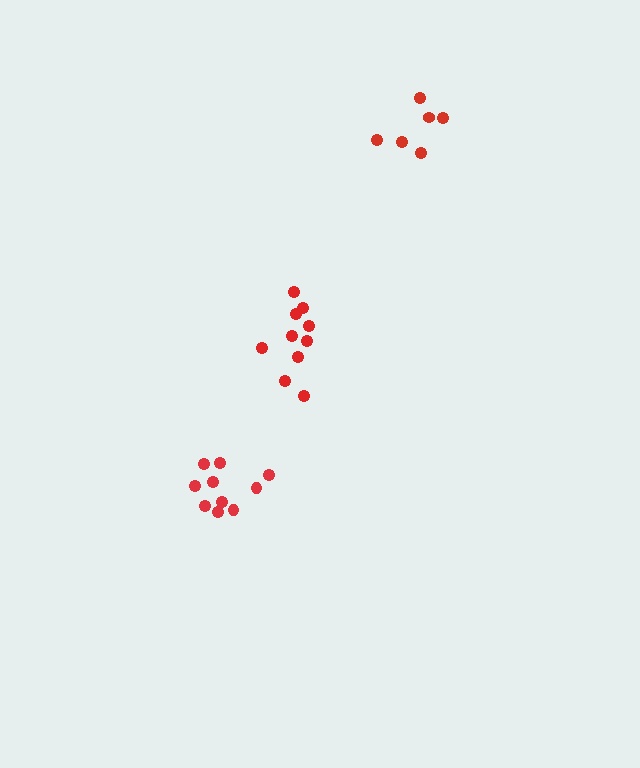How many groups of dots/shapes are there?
There are 3 groups.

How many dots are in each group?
Group 1: 10 dots, Group 2: 10 dots, Group 3: 6 dots (26 total).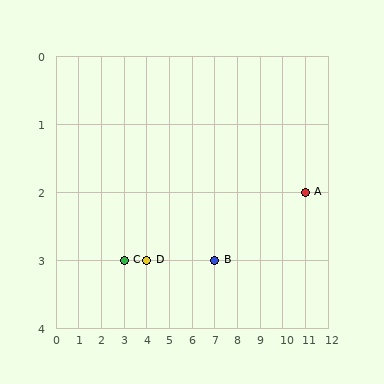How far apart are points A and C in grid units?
Points A and C are 8 columns and 1 row apart (about 8.1 grid units diagonally).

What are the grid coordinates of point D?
Point D is at grid coordinates (4, 3).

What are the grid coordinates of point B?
Point B is at grid coordinates (7, 3).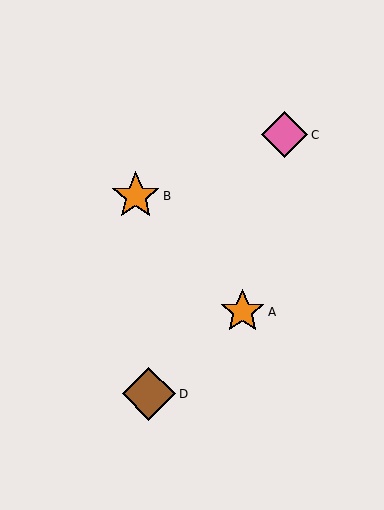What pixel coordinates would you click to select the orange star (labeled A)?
Click at (242, 312) to select the orange star A.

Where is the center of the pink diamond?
The center of the pink diamond is at (285, 135).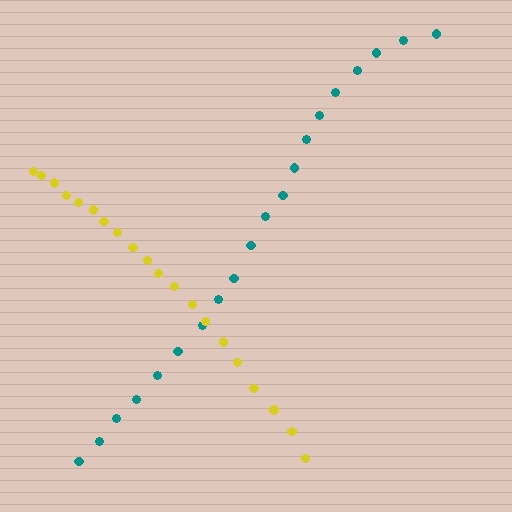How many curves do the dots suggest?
There are 2 distinct paths.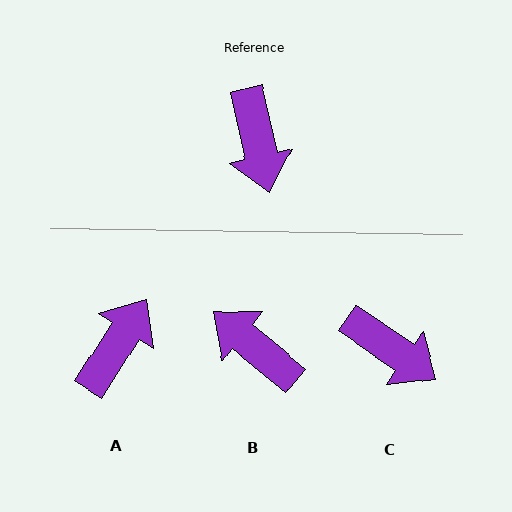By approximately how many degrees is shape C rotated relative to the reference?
Approximately 43 degrees counter-clockwise.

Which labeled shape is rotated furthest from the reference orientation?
B, about 142 degrees away.